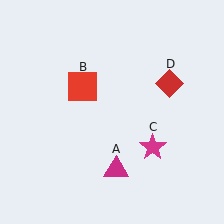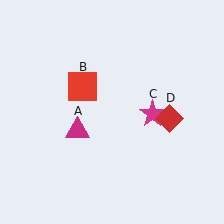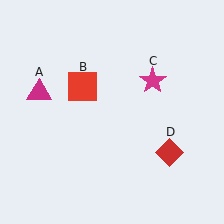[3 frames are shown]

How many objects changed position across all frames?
3 objects changed position: magenta triangle (object A), magenta star (object C), red diamond (object D).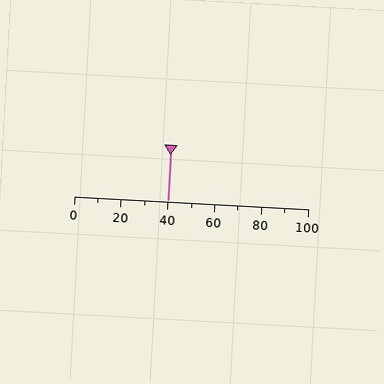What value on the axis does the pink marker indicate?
The marker indicates approximately 40.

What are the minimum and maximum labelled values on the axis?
The axis runs from 0 to 100.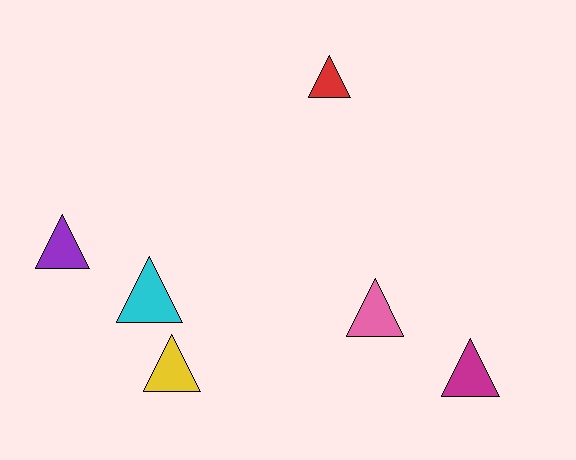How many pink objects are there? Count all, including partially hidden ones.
There is 1 pink object.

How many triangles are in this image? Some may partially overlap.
There are 6 triangles.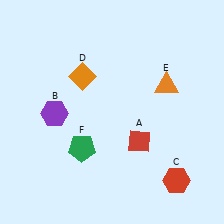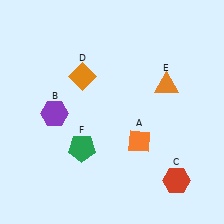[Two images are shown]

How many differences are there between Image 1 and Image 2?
There is 1 difference between the two images.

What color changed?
The diamond (A) changed from red in Image 1 to orange in Image 2.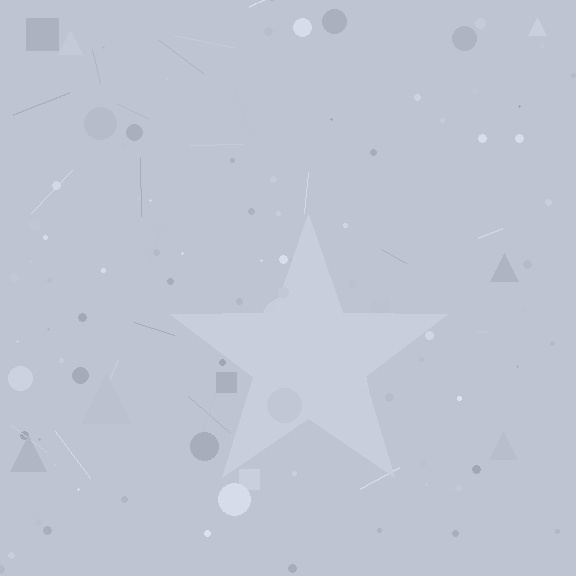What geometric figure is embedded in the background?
A star is embedded in the background.